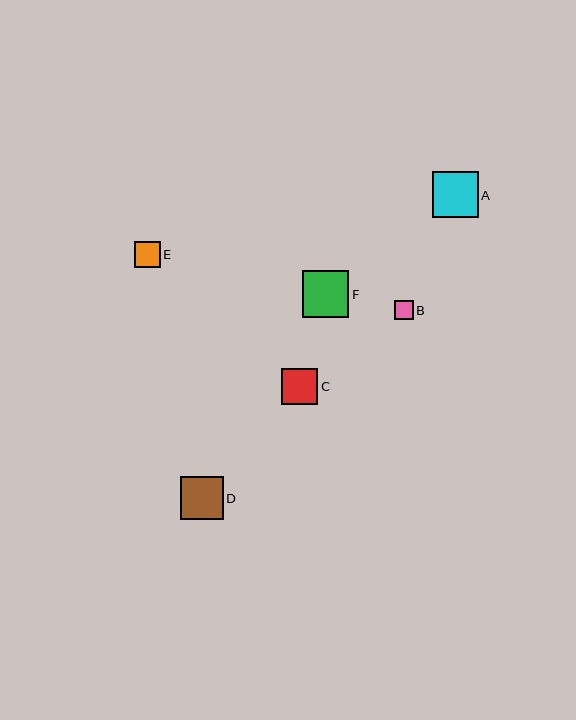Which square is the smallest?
Square B is the smallest with a size of approximately 19 pixels.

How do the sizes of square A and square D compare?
Square A and square D are approximately the same size.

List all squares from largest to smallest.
From largest to smallest: F, A, D, C, E, B.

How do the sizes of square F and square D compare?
Square F and square D are approximately the same size.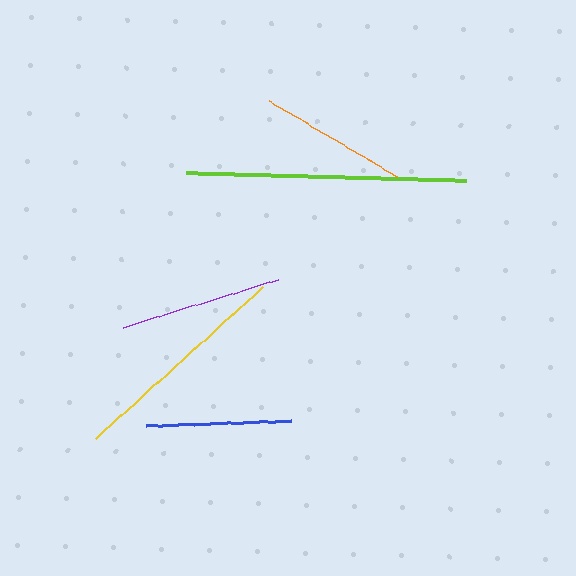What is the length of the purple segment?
The purple segment is approximately 163 pixels long.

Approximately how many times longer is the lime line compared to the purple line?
The lime line is approximately 1.7 times the length of the purple line.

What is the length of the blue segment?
The blue segment is approximately 145 pixels long.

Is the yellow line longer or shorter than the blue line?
The yellow line is longer than the blue line.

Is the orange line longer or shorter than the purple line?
The purple line is longer than the orange line.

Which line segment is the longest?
The lime line is the longest at approximately 279 pixels.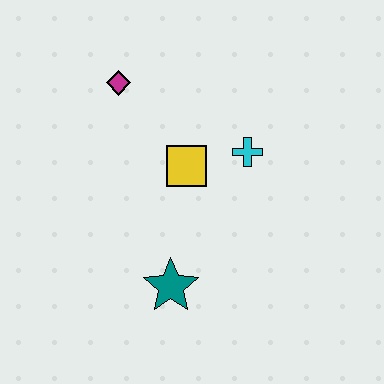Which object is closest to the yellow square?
The cyan cross is closest to the yellow square.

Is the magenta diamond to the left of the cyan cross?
Yes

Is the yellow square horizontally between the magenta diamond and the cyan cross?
Yes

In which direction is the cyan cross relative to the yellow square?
The cyan cross is to the right of the yellow square.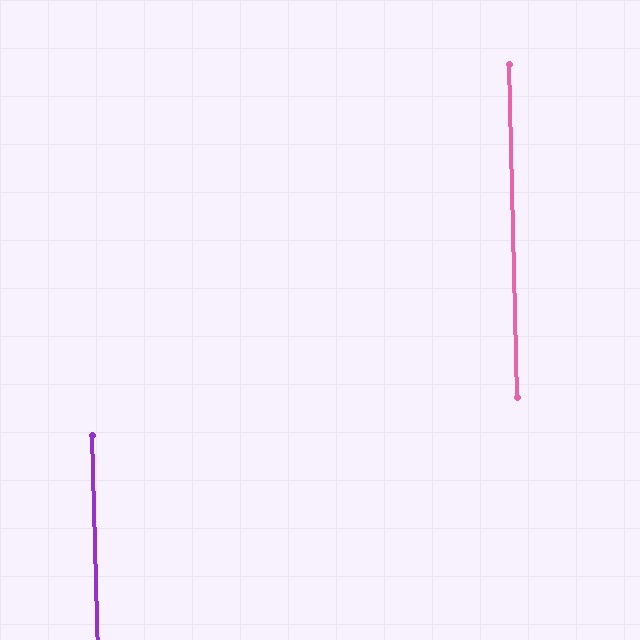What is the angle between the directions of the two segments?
Approximately 0 degrees.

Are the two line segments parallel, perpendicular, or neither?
Parallel — their directions differ by only 0.2°.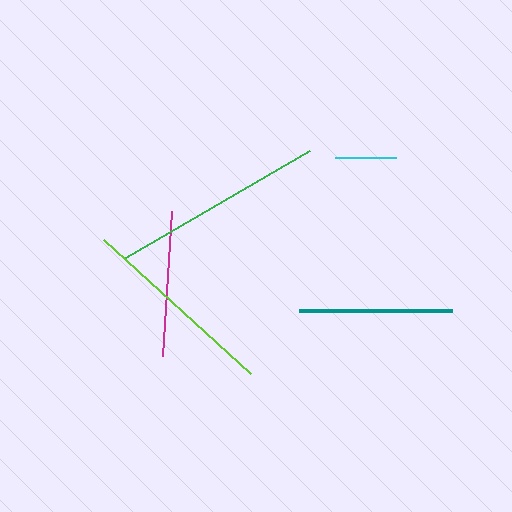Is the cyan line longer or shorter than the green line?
The green line is longer than the cyan line.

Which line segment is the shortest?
The cyan line is the shortest at approximately 62 pixels.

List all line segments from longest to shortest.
From longest to shortest: green, lime, teal, magenta, cyan.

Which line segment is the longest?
The green line is the longest at approximately 212 pixels.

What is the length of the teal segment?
The teal segment is approximately 153 pixels long.